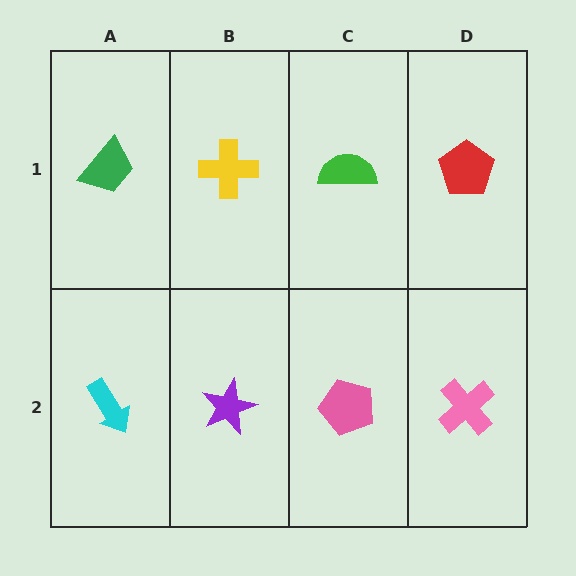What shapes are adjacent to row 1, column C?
A pink pentagon (row 2, column C), a yellow cross (row 1, column B), a red pentagon (row 1, column D).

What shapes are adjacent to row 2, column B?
A yellow cross (row 1, column B), a cyan arrow (row 2, column A), a pink pentagon (row 2, column C).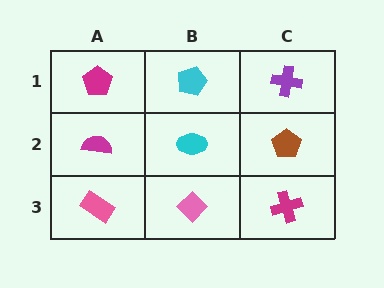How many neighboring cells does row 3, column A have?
2.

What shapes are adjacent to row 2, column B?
A cyan pentagon (row 1, column B), a pink diamond (row 3, column B), a magenta semicircle (row 2, column A), a brown pentagon (row 2, column C).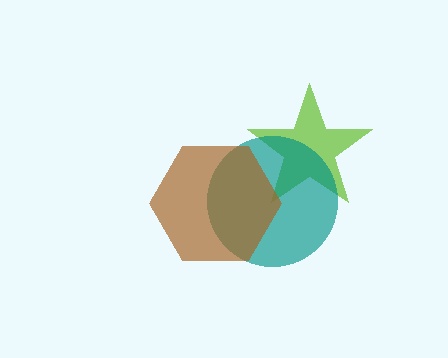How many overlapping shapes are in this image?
There are 3 overlapping shapes in the image.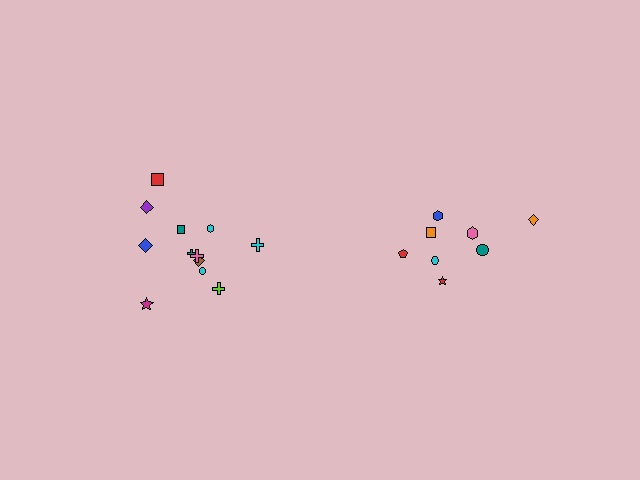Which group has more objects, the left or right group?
The left group.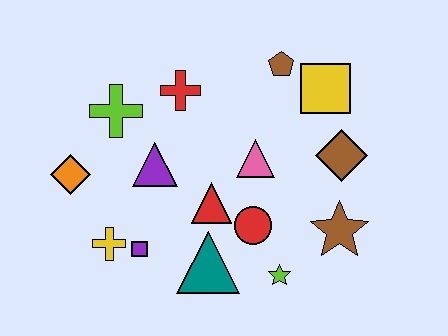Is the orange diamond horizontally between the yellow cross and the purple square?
No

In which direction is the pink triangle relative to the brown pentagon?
The pink triangle is below the brown pentagon.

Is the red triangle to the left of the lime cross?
No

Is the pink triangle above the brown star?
Yes